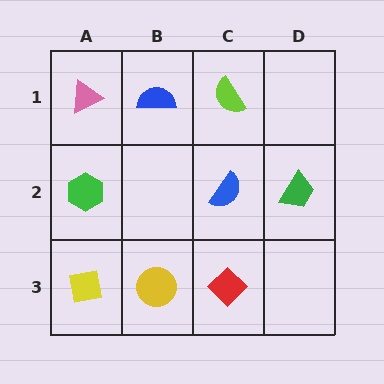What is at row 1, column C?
A lime semicircle.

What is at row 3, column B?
A yellow circle.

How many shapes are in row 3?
3 shapes.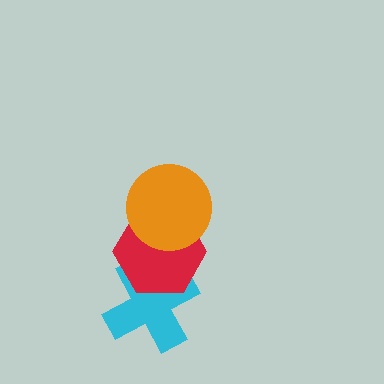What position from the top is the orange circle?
The orange circle is 1st from the top.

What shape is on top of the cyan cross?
The red hexagon is on top of the cyan cross.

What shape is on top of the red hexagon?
The orange circle is on top of the red hexagon.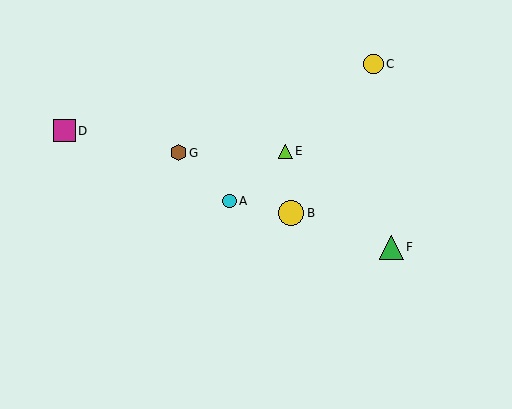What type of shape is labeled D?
Shape D is a magenta square.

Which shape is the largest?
The yellow circle (labeled B) is the largest.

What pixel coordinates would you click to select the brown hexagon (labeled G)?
Click at (178, 153) to select the brown hexagon G.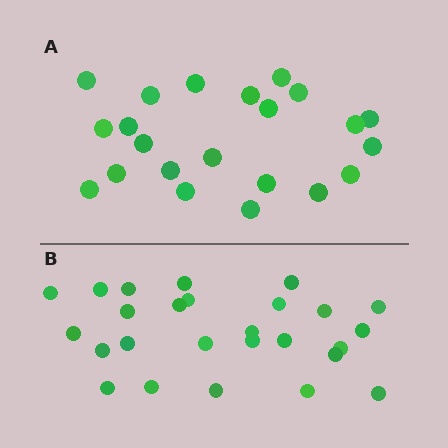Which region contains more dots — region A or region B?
Region B (the bottom region) has more dots.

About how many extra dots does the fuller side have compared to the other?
Region B has about 4 more dots than region A.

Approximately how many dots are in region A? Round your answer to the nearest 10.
About 20 dots. (The exact count is 22, which rounds to 20.)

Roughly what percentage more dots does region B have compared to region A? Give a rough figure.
About 20% more.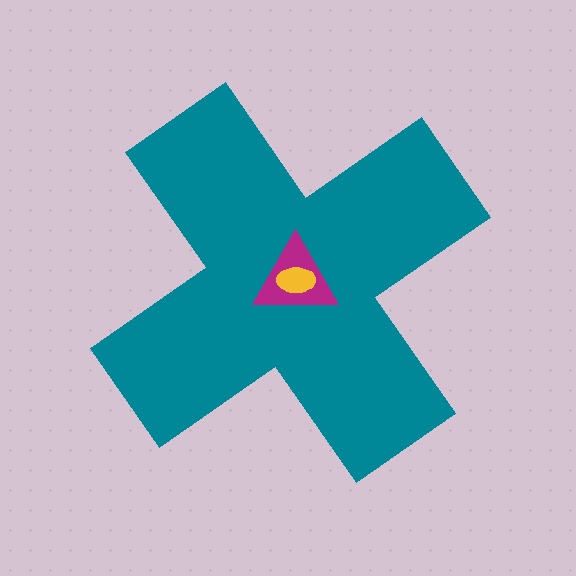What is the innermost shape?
The yellow ellipse.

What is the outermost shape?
The teal cross.